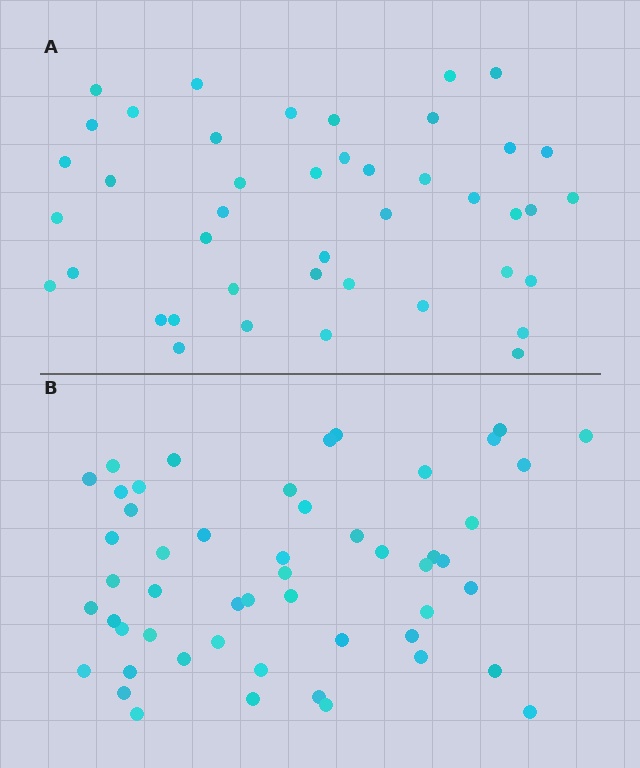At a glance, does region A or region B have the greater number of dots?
Region B (the bottom region) has more dots.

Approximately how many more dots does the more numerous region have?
Region B has roughly 8 or so more dots than region A.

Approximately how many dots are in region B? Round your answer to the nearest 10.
About 50 dots. (The exact count is 52, which rounds to 50.)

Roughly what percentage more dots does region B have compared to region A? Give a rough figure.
About 20% more.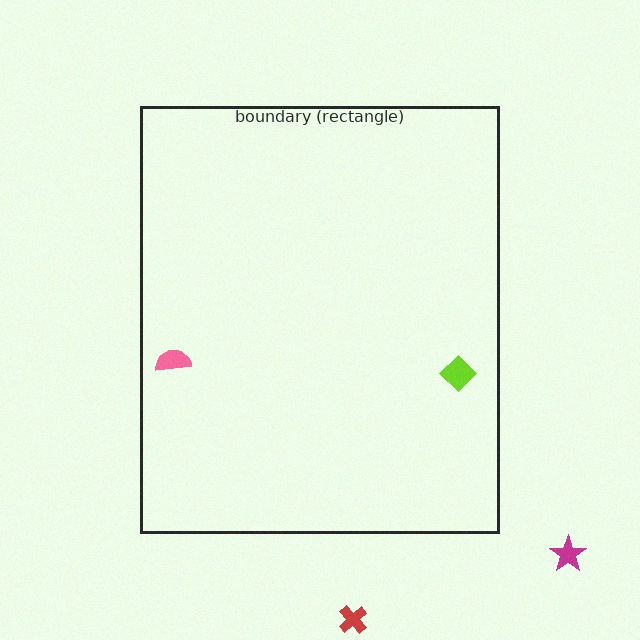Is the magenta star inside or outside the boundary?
Outside.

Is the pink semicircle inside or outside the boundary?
Inside.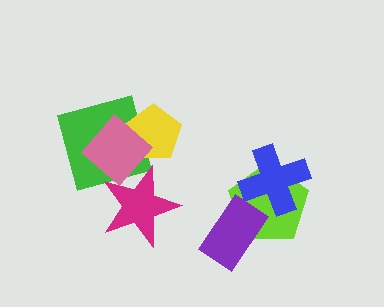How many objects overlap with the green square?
3 objects overlap with the green square.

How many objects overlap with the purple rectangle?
1 object overlaps with the purple rectangle.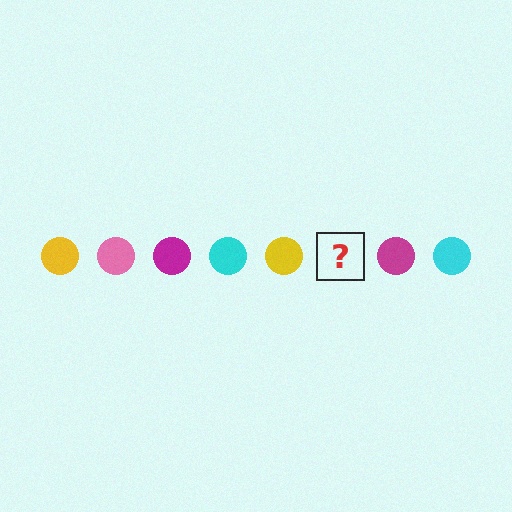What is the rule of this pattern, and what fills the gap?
The rule is that the pattern cycles through yellow, pink, magenta, cyan circles. The gap should be filled with a pink circle.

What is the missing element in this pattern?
The missing element is a pink circle.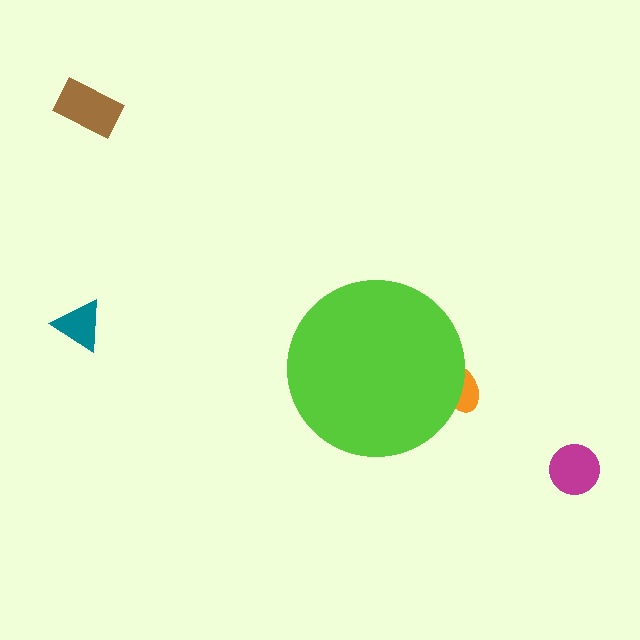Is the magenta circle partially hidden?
No, the magenta circle is fully visible.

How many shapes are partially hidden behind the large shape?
1 shape is partially hidden.